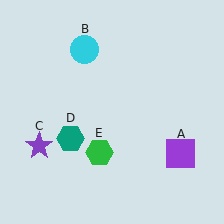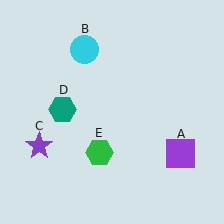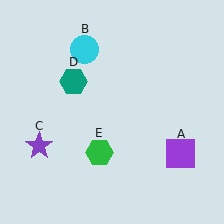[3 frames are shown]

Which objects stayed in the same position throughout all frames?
Purple square (object A) and cyan circle (object B) and purple star (object C) and green hexagon (object E) remained stationary.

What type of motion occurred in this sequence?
The teal hexagon (object D) rotated clockwise around the center of the scene.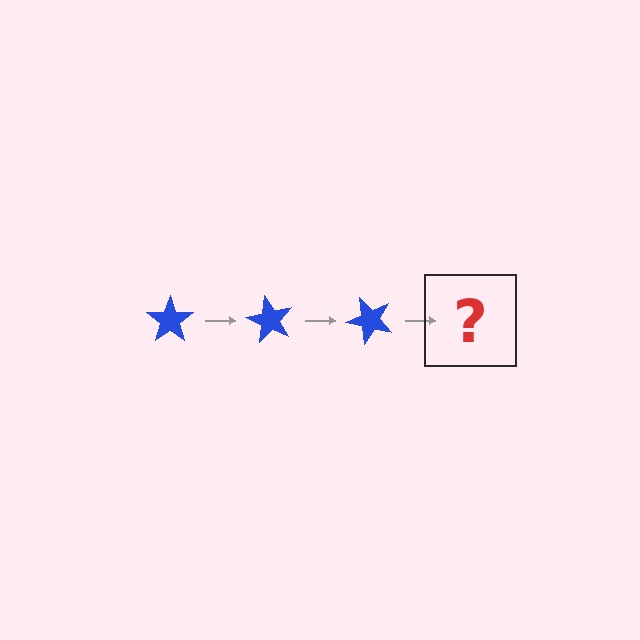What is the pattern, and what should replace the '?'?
The pattern is that the star rotates 60 degrees each step. The '?' should be a blue star rotated 180 degrees.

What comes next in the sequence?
The next element should be a blue star rotated 180 degrees.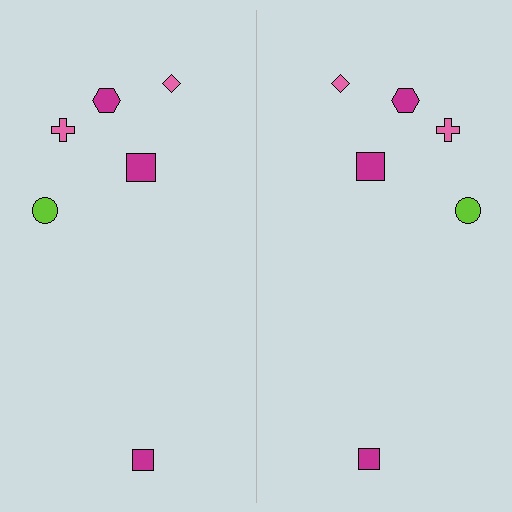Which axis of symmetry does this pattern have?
The pattern has a vertical axis of symmetry running through the center of the image.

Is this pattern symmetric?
Yes, this pattern has bilateral (reflection) symmetry.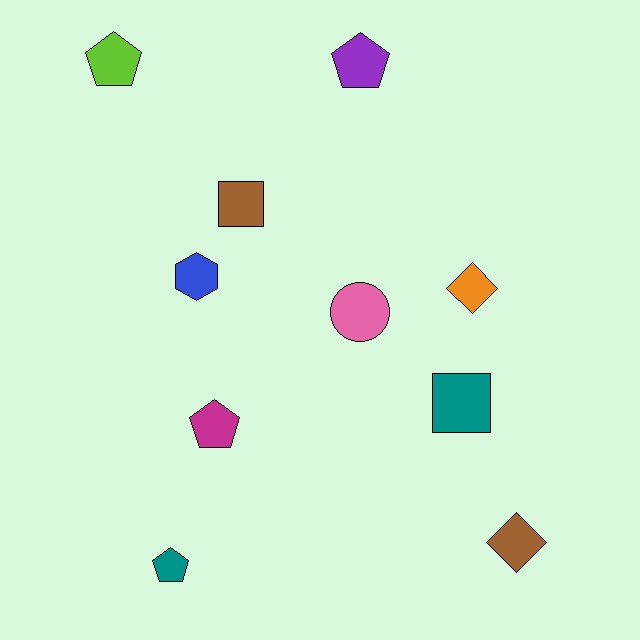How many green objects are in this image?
There are no green objects.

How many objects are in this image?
There are 10 objects.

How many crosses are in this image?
There are no crosses.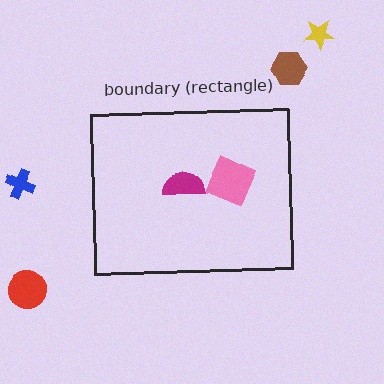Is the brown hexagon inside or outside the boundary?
Outside.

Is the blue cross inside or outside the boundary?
Outside.